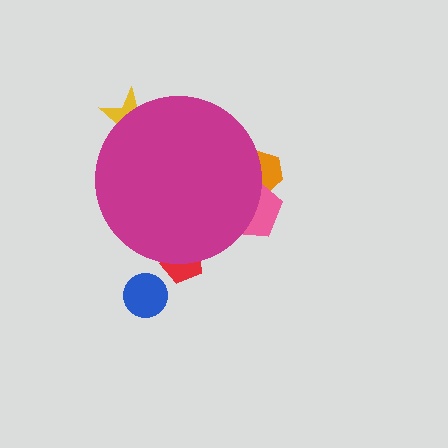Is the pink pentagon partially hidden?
Yes, the pink pentagon is partially hidden behind the magenta circle.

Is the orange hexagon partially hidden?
Yes, the orange hexagon is partially hidden behind the magenta circle.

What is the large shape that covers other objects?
A magenta circle.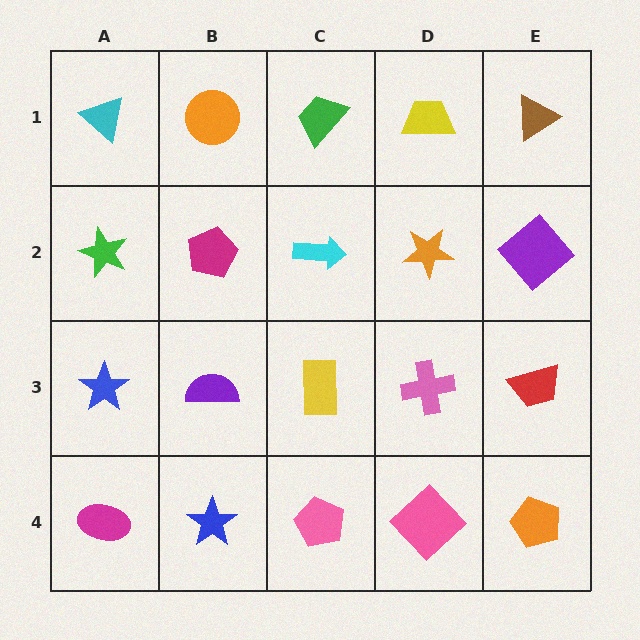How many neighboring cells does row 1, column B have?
3.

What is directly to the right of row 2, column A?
A magenta pentagon.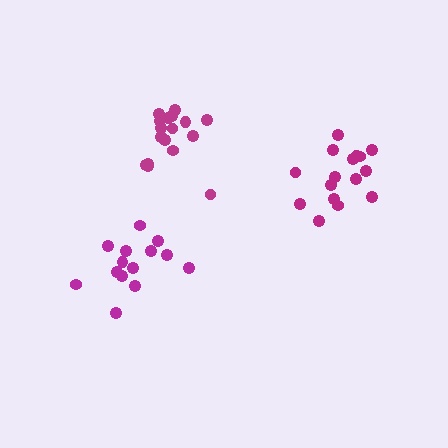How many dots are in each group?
Group 1: 16 dots, Group 2: 14 dots, Group 3: 17 dots (47 total).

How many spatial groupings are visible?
There are 3 spatial groupings.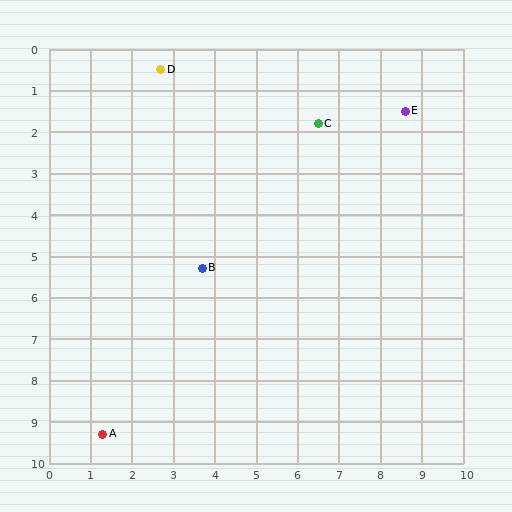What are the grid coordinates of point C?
Point C is at approximately (6.5, 1.8).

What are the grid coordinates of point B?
Point B is at approximately (3.7, 5.3).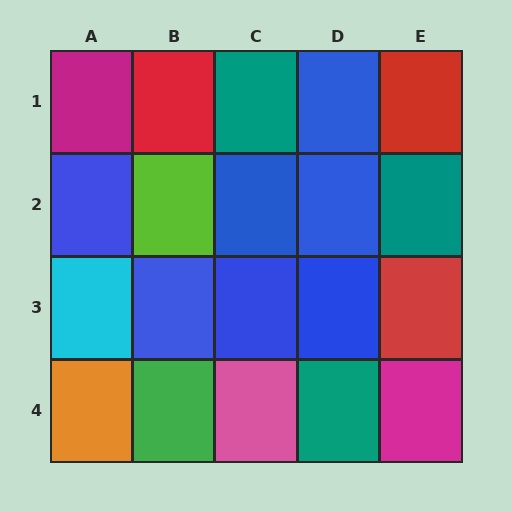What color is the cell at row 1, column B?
Red.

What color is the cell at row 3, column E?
Red.